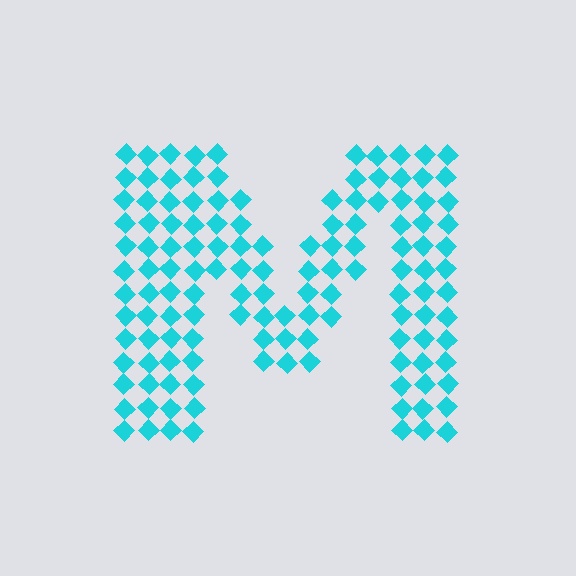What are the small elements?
The small elements are diamonds.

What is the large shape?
The large shape is the letter M.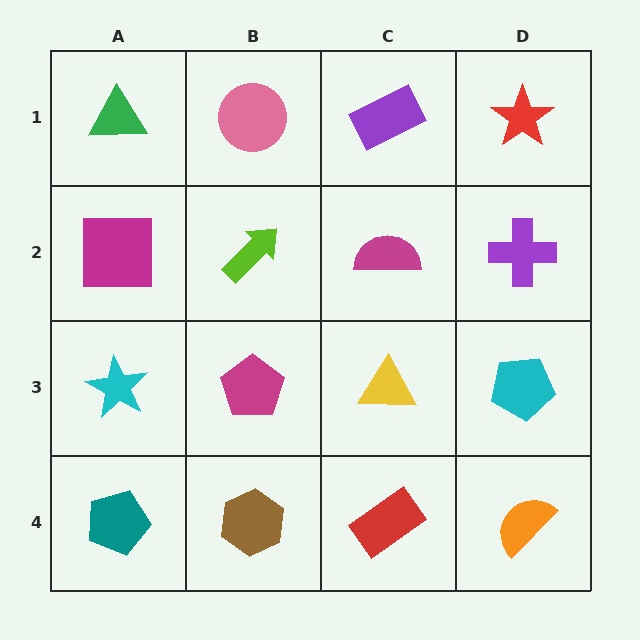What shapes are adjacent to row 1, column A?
A magenta square (row 2, column A), a pink circle (row 1, column B).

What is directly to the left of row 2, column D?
A magenta semicircle.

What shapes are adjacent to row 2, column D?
A red star (row 1, column D), a cyan pentagon (row 3, column D), a magenta semicircle (row 2, column C).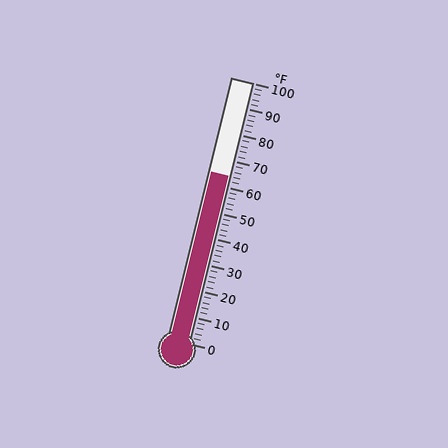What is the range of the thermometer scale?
The thermometer scale ranges from 0°F to 100°F.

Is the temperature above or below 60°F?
The temperature is above 60°F.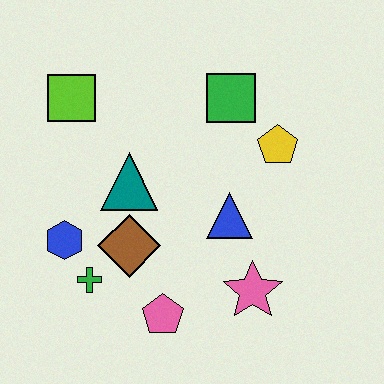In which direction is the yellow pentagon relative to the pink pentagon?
The yellow pentagon is above the pink pentagon.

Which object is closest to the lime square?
The teal triangle is closest to the lime square.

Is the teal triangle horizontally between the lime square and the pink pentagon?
Yes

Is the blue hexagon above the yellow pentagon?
No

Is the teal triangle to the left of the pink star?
Yes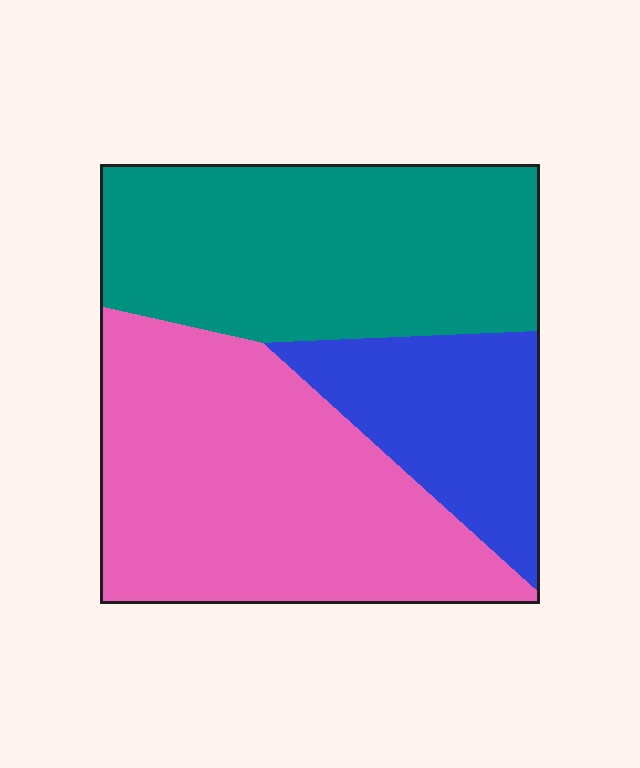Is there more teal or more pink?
Pink.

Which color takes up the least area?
Blue, at roughly 20%.